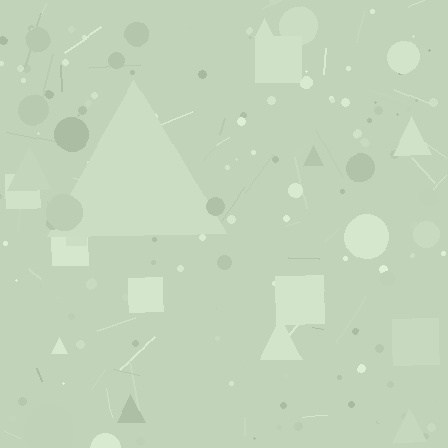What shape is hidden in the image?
A triangle is hidden in the image.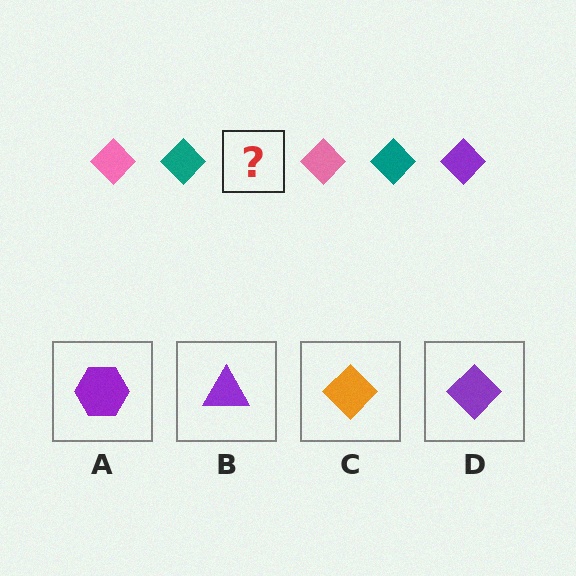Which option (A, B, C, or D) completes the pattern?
D.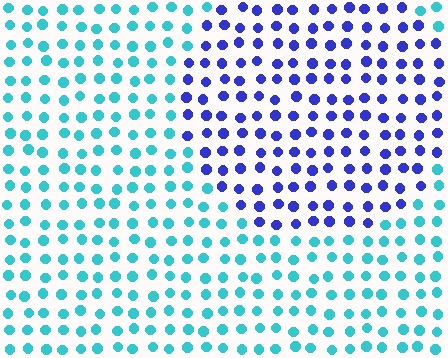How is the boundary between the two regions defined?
The boundary is defined purely by a slight shift in hue (about 57 degrees). Spacing, size, and orientation are identical on both sides.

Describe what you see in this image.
The image is filled with small cyan elements in a uniform arrangement. A circle-shaped region is visible where the elements are tinted to a slightly different hue, forming a subtle color boundary.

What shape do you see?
I see a circle.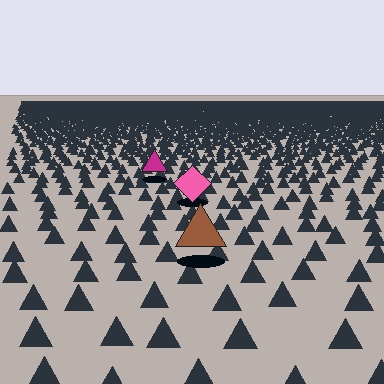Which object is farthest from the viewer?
The magenta triangle is farthest from the viewer. It appears smaller and the ground texture around it is denser.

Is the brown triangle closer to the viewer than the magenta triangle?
Yes. The brown triangle is closer — you can tell from the texture gradient: the ground texture is coarser near it.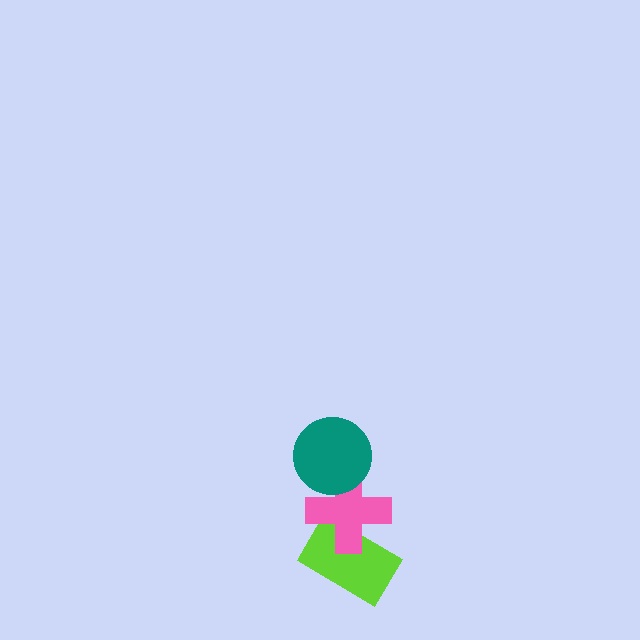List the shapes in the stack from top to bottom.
From top to bottom: the teal circle, the pink cross, the lime rectangle.